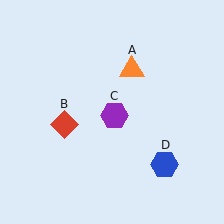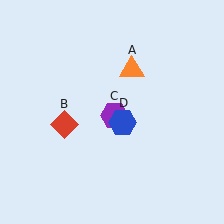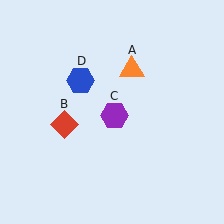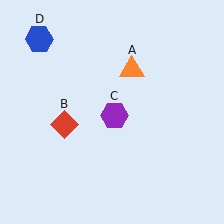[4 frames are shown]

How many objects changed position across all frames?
1 object changed position: blue hexagon (object D).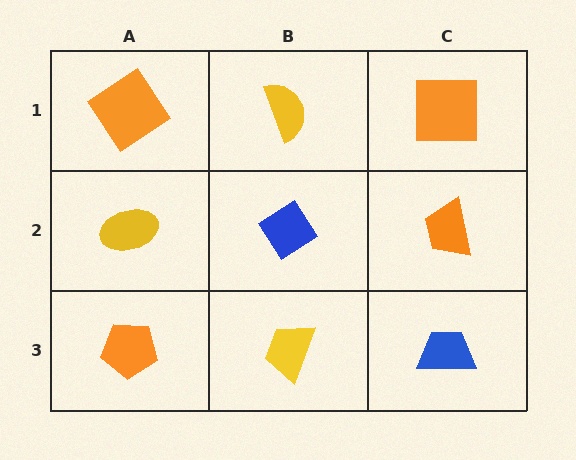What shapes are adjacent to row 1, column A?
A yellow ellipse (row 2, column A), a yellow semicircle (row 1, column B).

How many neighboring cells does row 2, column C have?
3.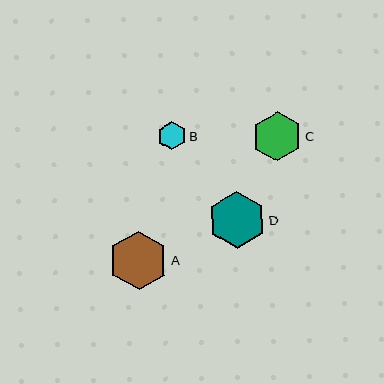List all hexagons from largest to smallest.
From largest to smallest: A, D, C, B.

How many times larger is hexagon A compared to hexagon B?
Hexagon A is approximately 2.1 times the size of hexagon B.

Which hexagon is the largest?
Hexagon A is the largest with a size of approximately 59 pixels.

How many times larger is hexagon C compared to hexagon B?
Hexagon C is approximately 1.7 times the size of hexagon B.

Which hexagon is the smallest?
Hexagon B is the smallest with a size of approximately 29 pixels.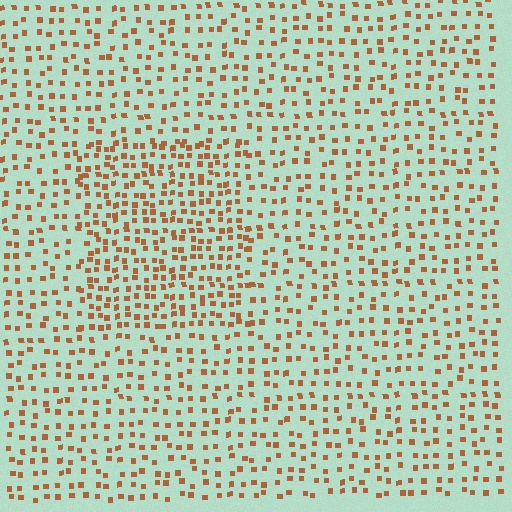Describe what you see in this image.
The image contains small brown elements arranged at two different densities. A rectangle-shaped region is visible where the elements are more densely packed than the surrounding area.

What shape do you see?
I see a rectangle.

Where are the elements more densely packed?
The elements are more densely packed inside the rectangle boundary.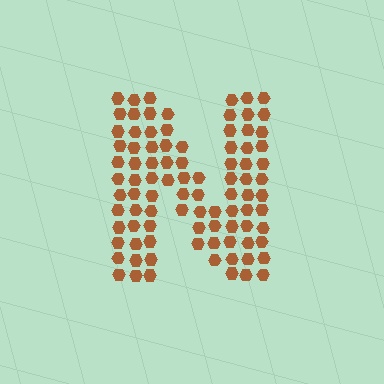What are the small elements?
The small elements are hexagons.